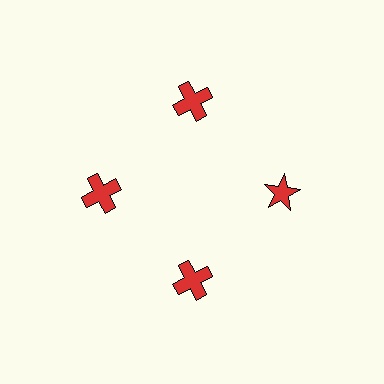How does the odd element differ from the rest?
It has a different shape: star instead of cross.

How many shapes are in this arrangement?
There are 4 shapes arranged in a ring pattern.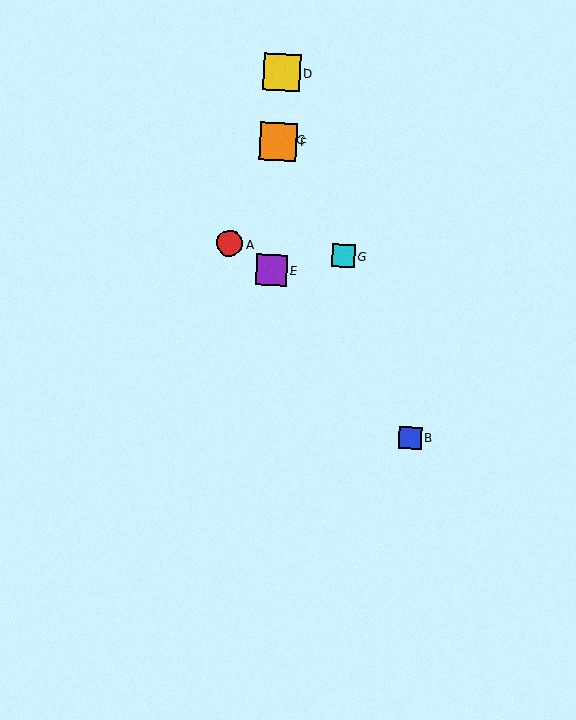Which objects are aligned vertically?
Objects C, D, E, F are aligned vertically.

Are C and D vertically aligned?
Yes, both are at x≈278.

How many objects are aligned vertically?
4 objects (C, D, E, F) are aligned vertically.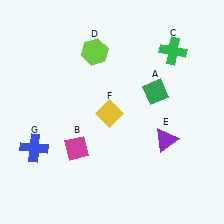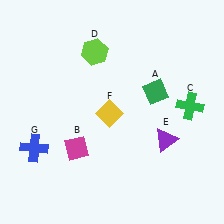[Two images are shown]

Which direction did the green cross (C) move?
The green cross (C) moved down.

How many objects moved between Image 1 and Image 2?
1 object moved between the two images.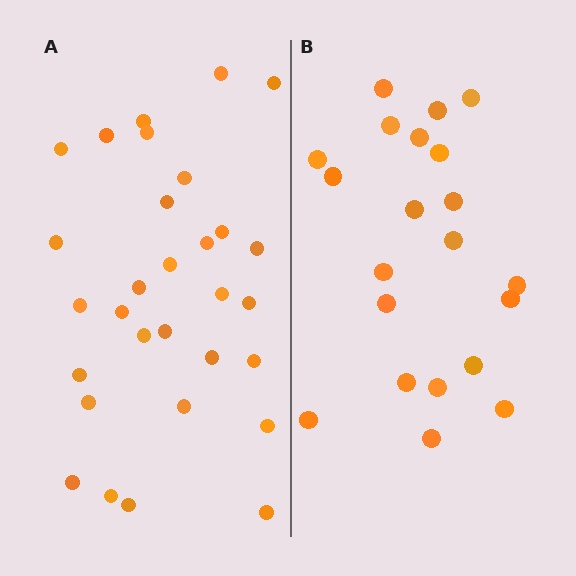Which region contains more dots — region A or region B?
Region A (the left region) has more dots.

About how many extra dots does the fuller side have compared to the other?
Region A has roughly 8 or so more dots than region B.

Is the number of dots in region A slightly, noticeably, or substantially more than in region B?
Region A has noticeably more, but not dramatically so. The ratio is roughly 1.4 to 1.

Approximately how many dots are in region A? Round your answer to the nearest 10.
About 30 dots.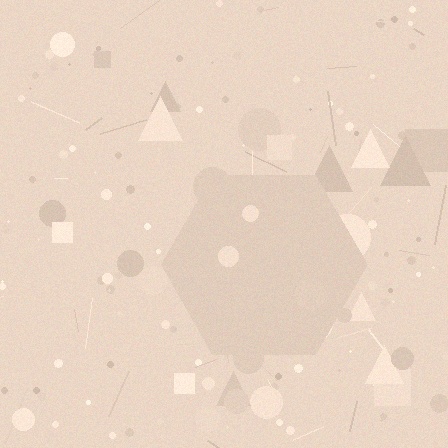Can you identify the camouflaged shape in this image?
The camouflaged shape is a hexagon.